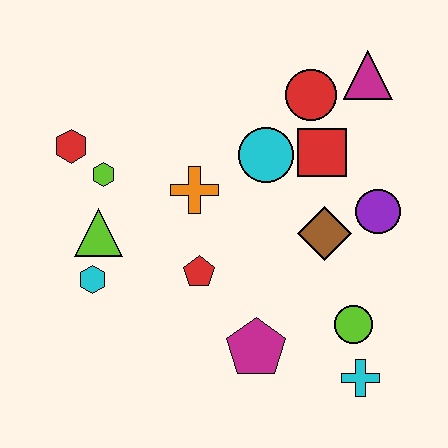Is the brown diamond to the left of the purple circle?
Yes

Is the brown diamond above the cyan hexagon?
Yes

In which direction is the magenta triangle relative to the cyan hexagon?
The magenta triangle is to the right of the cyan hexagon.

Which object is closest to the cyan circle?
The red square is closest to the cyan circle.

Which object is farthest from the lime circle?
The red hexagon is farthest from the lime circle.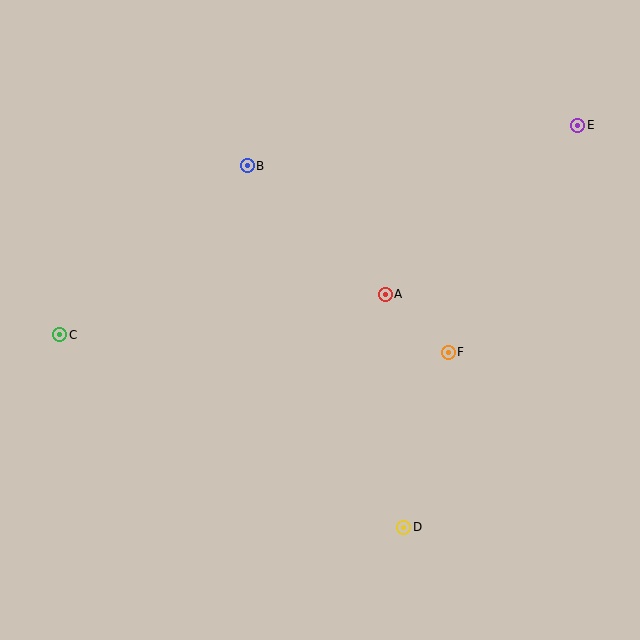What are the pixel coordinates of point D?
Point D is at (404, 527).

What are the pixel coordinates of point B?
Point B is at (247, 166).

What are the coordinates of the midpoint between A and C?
The midpoint between A and C is at (223, 315).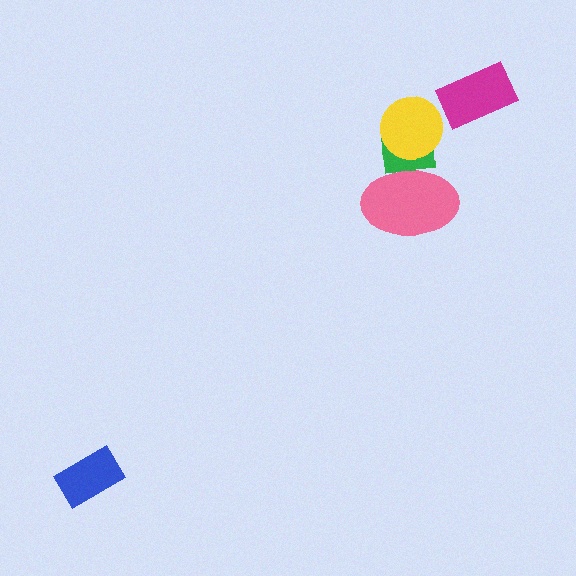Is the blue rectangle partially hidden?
No, no other shape covers it.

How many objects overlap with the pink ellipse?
1 object overlaps with the pink ellipse.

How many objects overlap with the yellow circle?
1 object overlaps with the yellow circle.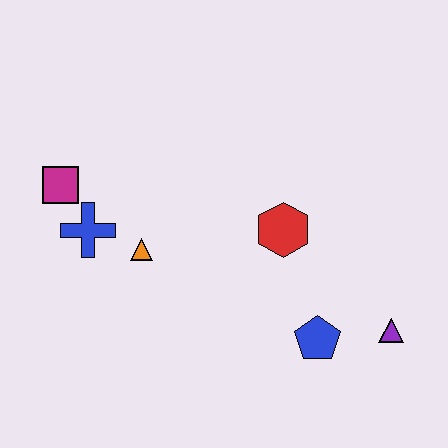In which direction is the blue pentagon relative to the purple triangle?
The blue pentagon is to the left of the purple triangle.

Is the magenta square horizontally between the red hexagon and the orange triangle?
No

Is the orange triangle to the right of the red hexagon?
No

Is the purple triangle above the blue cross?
No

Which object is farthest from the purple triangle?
The magenta square is farthest from the purple triangle.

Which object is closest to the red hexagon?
The blue pentagon is closest to the red hexagon.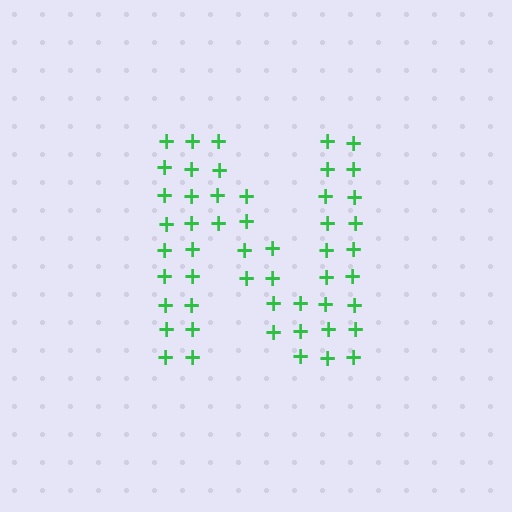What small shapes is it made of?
It is made of small plus signs.